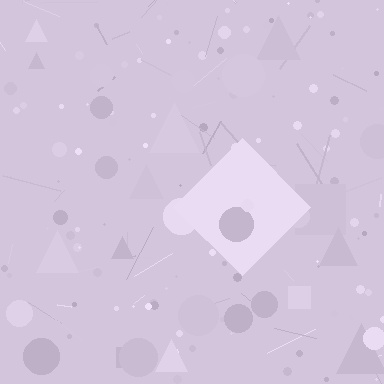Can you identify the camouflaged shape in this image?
The camouflaged shape is a diamond.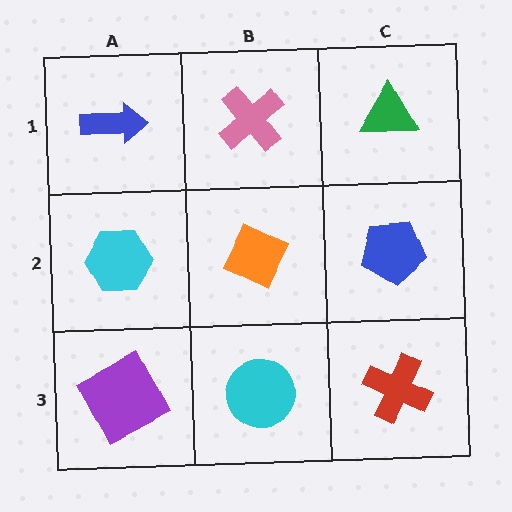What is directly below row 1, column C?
A blue pentagon.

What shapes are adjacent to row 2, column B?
A pink cross (row 1, column B), a cyan circle (row 3, column B), a cyan hexagon (row 2, column A), a blue pentagon (row 2, column C).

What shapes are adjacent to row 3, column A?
A cyan hexagon (row 2, column A), a cyan circle (row 3, column B).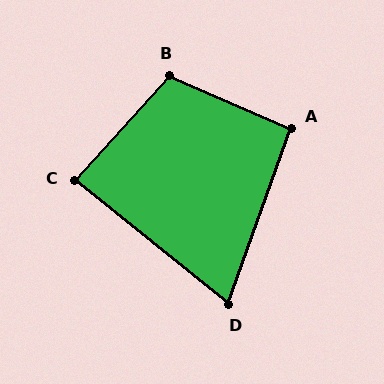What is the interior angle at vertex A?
Approximately 94 degrees (approximately right).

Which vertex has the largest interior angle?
B, at approximately 109 degrees.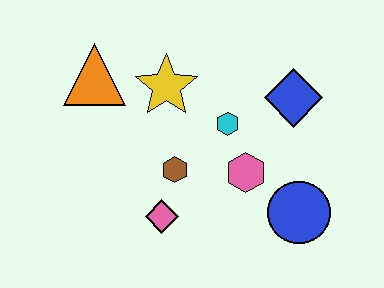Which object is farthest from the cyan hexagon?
The orange triangle is farthest from the cyan hexagon.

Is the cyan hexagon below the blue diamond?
Yes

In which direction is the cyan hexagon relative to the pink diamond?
The cyan hexagon is above the pink diamond.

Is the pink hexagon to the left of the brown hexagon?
No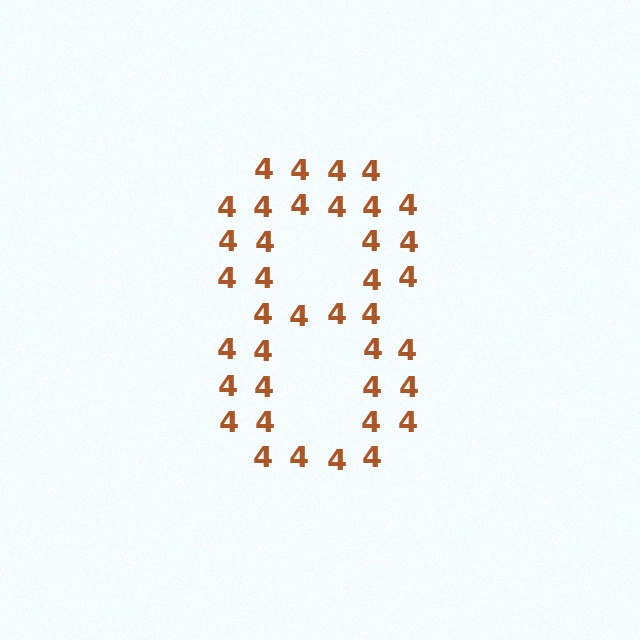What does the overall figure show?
The overall figure shows the digit 8.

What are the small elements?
The small elements are digit 4's.